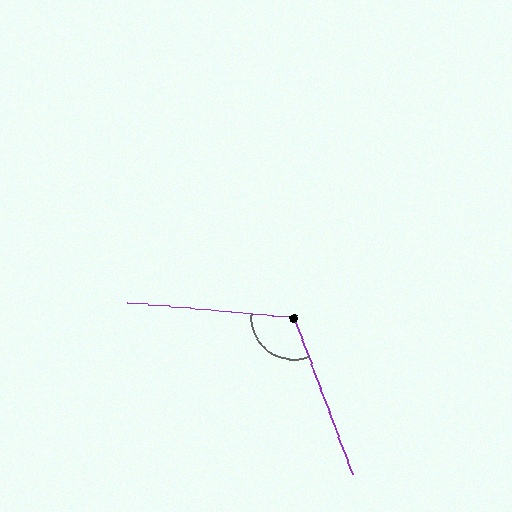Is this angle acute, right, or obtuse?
It is obtuse.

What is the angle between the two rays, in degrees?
Approximately 116 degrees.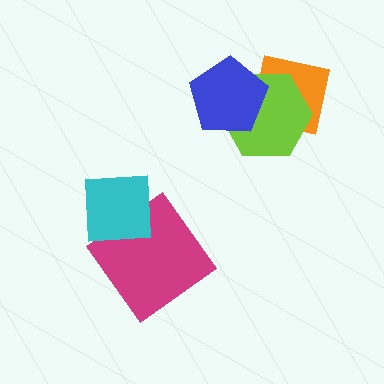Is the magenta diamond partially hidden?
Yes, it is partially covered by another shape.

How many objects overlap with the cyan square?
1 object overlaps with the cyan square.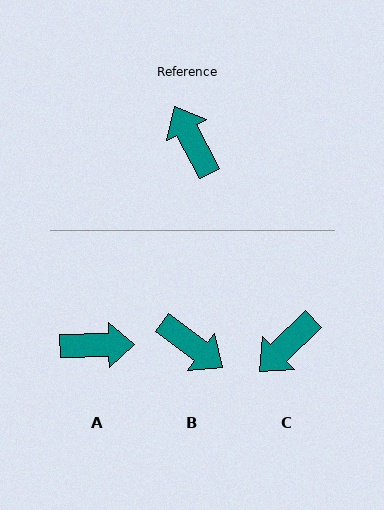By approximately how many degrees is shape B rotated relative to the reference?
Approximately 154 degrees clockwise.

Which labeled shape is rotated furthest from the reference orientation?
B, about 154 degrees away.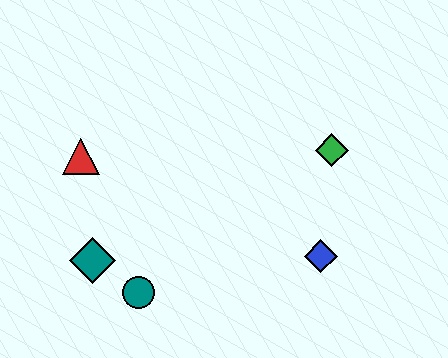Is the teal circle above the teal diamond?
No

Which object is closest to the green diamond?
The blue diamond is closest to the green diamond.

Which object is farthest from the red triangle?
The blue diamond is farthest from the red triangle.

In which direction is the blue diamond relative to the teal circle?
The blue diamond is to the right of the teal circle.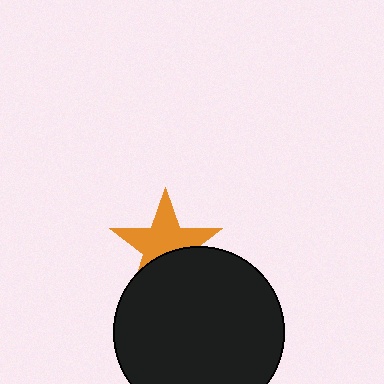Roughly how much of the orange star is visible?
About half of it is visible (roughly 64%).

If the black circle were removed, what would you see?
You would see the complete orange star.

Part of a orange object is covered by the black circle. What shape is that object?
It is a star.